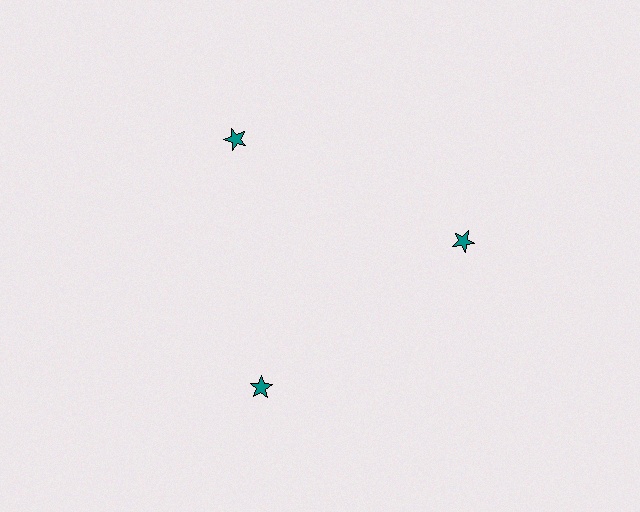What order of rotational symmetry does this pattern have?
This pattern has 3-fold rotational symmetry.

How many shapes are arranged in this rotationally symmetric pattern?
There are 3 shapes, arranged in 3 groups of 1.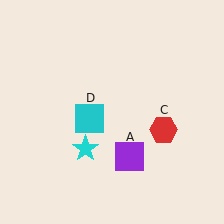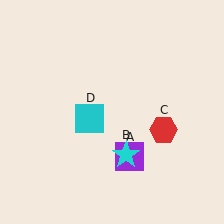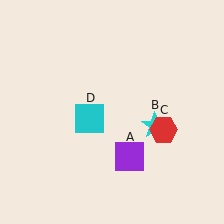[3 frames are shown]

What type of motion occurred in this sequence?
The cyan star (object B) rotated counterclockwise around the center of the scene.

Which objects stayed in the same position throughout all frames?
Purple square (object A) and red hexagon (object C) and cyan square (object D) remained stationary.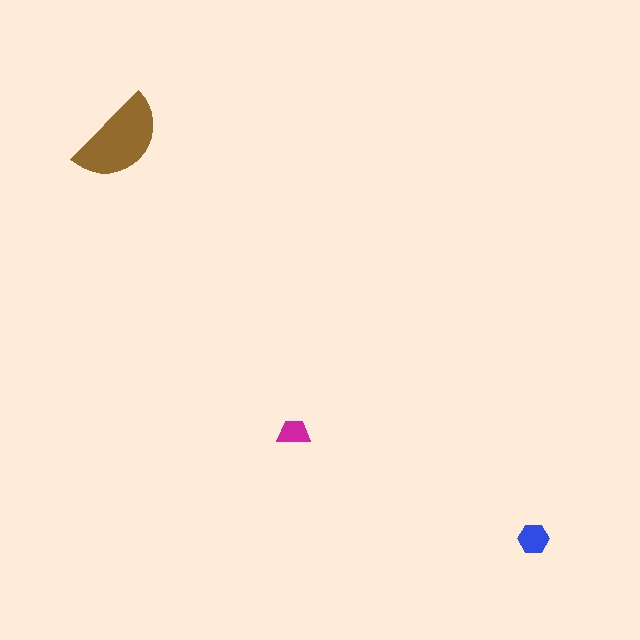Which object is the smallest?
The magenta trapezoid.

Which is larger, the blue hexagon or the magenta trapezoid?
The blue hexagon.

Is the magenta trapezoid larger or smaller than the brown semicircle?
Smaller.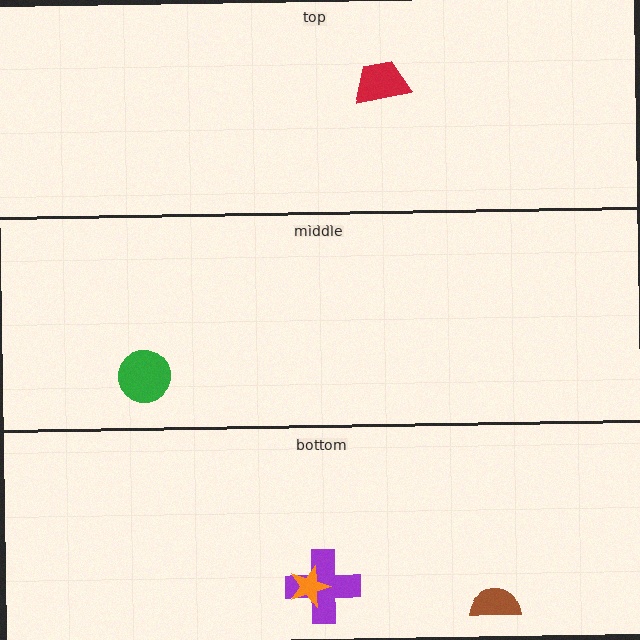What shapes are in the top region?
The red trapezoid.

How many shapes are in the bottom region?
3.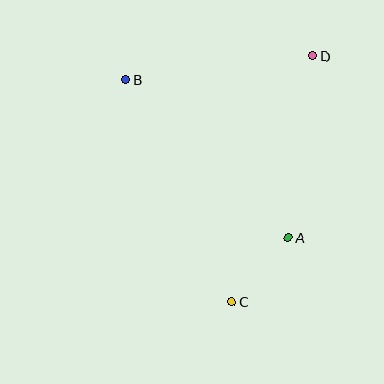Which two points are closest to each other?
Points A and C are closest to each other.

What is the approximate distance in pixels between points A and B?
The distance between A and B is approximately 227 pixels.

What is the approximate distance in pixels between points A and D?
The distance between A and D is approximately 183 pixels.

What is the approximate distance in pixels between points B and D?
The distance between B and D is approximately 188 pixels.